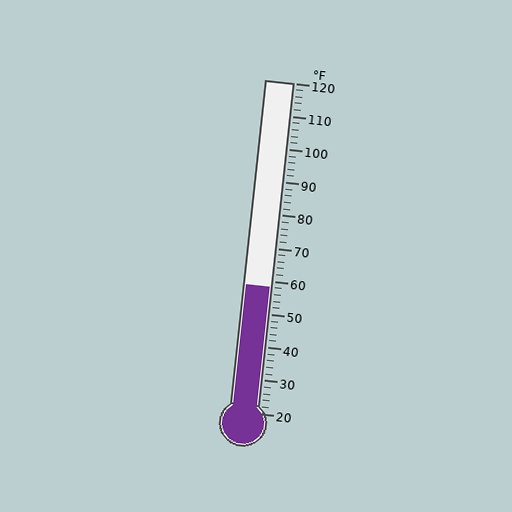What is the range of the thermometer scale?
The thermometer scale ranges from 20°F to 120°F.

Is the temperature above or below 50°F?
The temperature is above 50°F.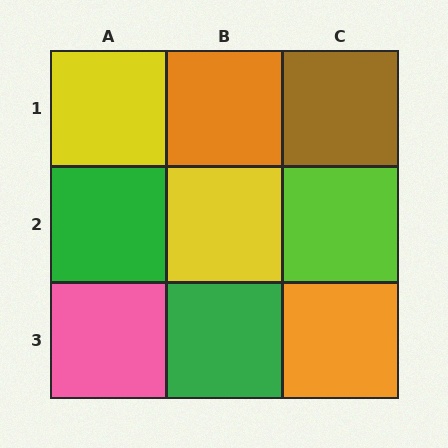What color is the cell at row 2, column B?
Yellow.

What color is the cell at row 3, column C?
Orange.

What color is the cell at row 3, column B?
Green.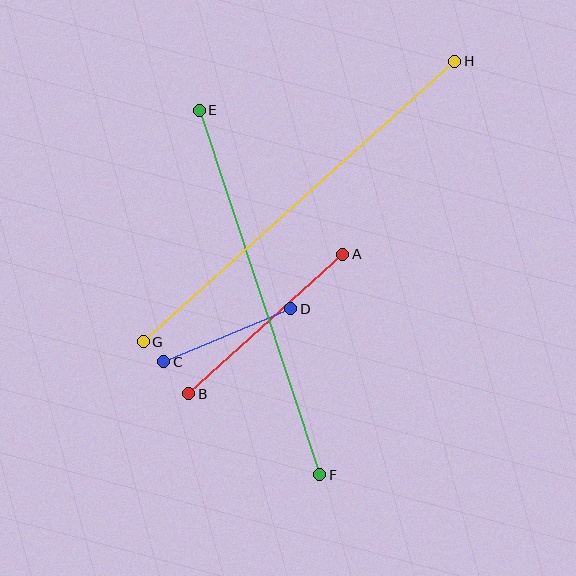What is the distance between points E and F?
The distance is approximately 384 pixels.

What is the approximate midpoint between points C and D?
The midpoint is at approximately (227, 335) pixels.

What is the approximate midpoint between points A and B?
The midpoint is at approximately (266, 324) pixels.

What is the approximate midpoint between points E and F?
The midpoint is at approximately (259, 292) pixels.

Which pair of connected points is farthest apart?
Points G and H are farthest apart.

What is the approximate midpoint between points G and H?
The midpoint is at approximately (299, 201) pixels.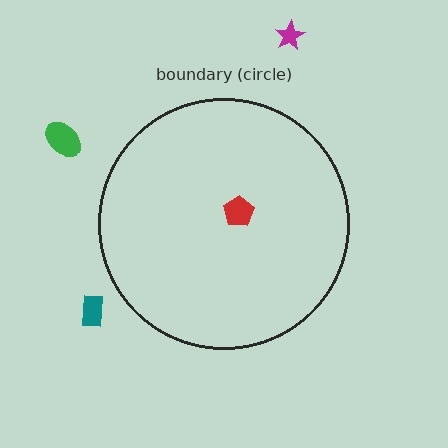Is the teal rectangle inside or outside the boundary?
Outside.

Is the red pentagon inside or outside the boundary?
Inside.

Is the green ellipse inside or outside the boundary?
Outside.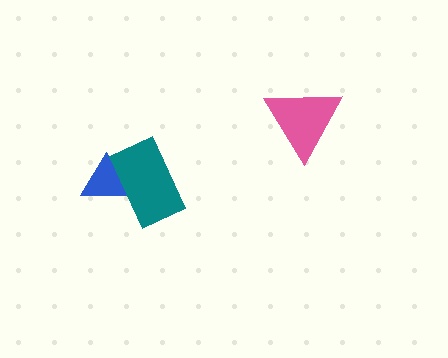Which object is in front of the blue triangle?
The teal rectangle is in front of the blue triangle.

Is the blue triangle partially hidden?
Yes, it is partially covered by another shape.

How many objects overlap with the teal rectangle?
1 object overlaps with the teal rectangle.